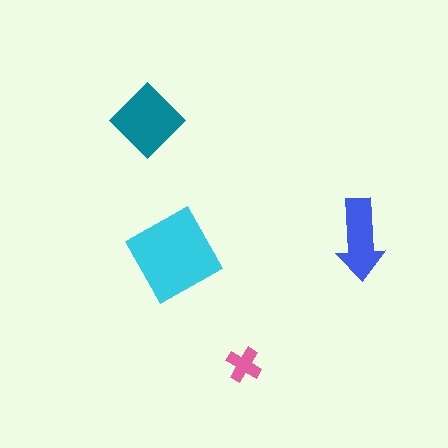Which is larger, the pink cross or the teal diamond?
The teal diamond.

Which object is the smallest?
The pink cross.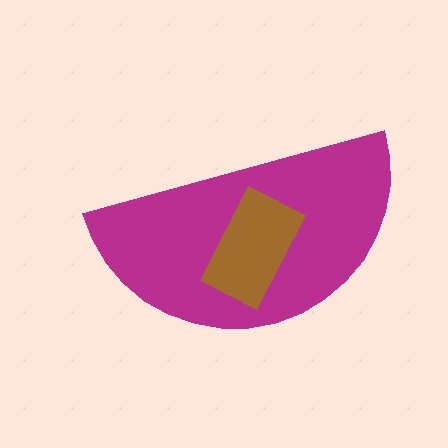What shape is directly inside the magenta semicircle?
The brown rectangle.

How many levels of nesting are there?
2.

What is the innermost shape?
The brown rectangle.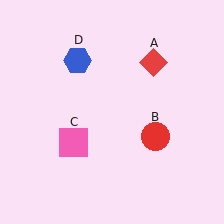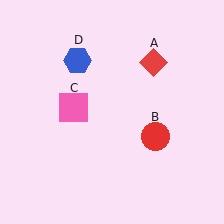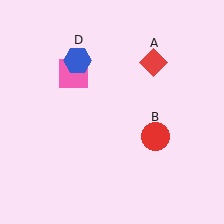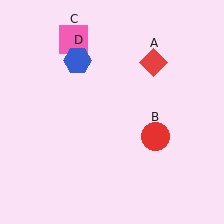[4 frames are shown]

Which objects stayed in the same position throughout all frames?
Red diamond (object A) and red circle (object B) and blue hexagon (object D) remained stationary.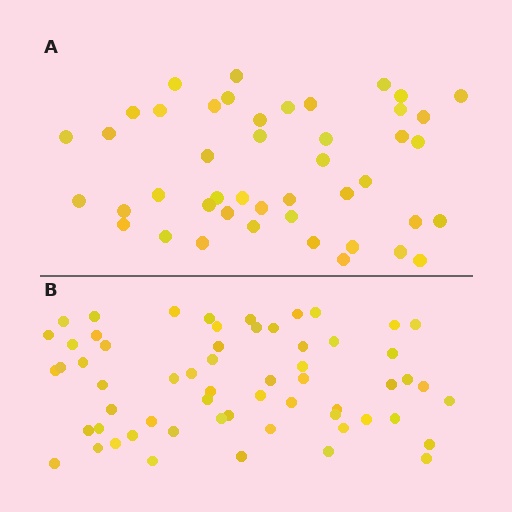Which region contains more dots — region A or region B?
Region B (the bottom region) has more dots.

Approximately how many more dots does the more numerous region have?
Region B has approximately 15 more dots than region A.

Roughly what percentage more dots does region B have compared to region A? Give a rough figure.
About 35% more.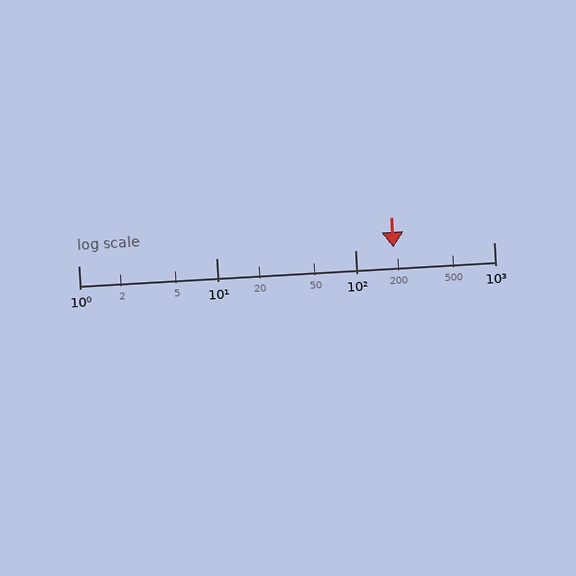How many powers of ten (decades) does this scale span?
The scale spans 3 decades, from 1 to 1000.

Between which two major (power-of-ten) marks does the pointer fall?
The pointer is between 100 and 1000.